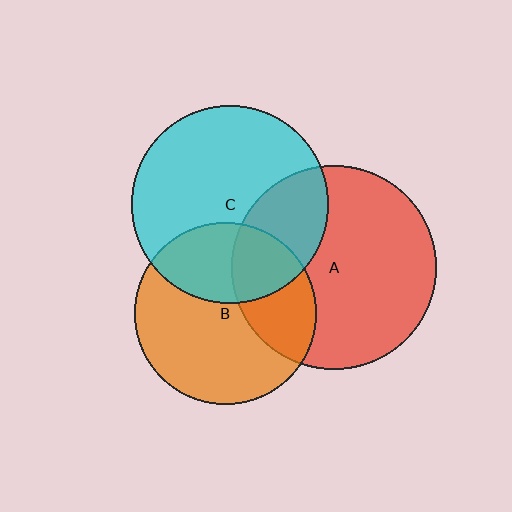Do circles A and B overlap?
Yes.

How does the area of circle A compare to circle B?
Approximately 1.3 times.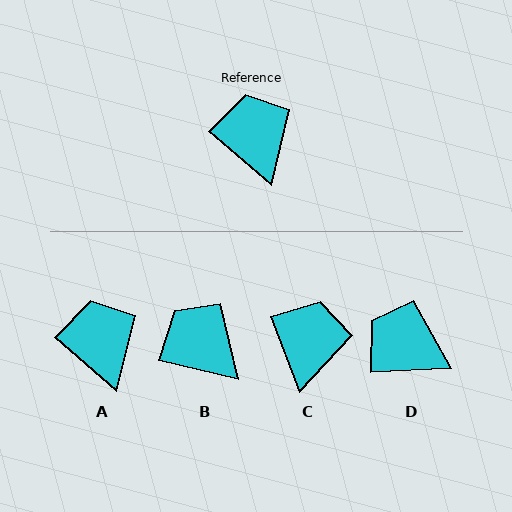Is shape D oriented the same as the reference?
No, it is off by about 43 degrees.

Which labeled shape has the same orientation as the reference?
A.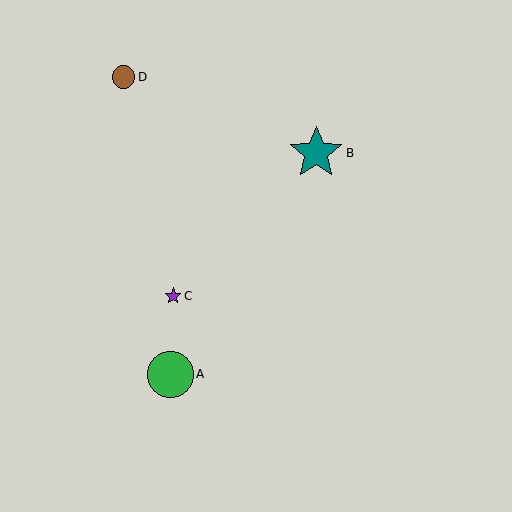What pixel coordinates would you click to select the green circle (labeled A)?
Click at (171, 374) to select the green circle A.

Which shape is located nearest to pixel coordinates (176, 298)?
The purple star (labeled C) at (173, 296) is nearest to that location.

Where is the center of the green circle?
The center of the green circle is at (171, 374).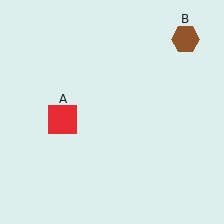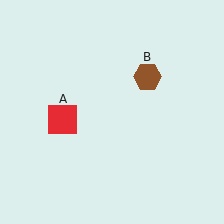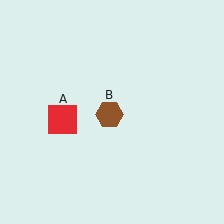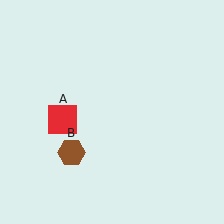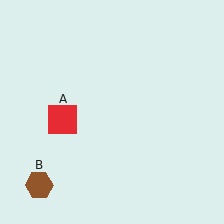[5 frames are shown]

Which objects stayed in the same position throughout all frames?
Red square (object A) remained stationary.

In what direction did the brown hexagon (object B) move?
The brown hexagon (object B) moved down and to the left.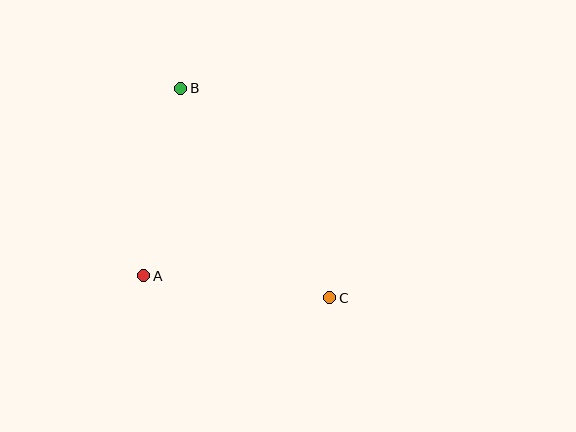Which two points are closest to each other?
Points A and C are closest to each other.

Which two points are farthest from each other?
Points B and C are farthest from each other.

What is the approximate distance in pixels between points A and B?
The distance between A and B is approximately 191 pixels.